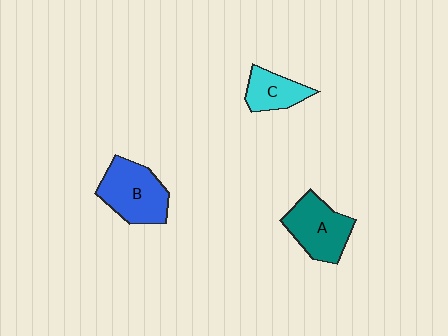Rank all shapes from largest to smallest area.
From largest to smallest: B (blue), A (teal), C (cyan).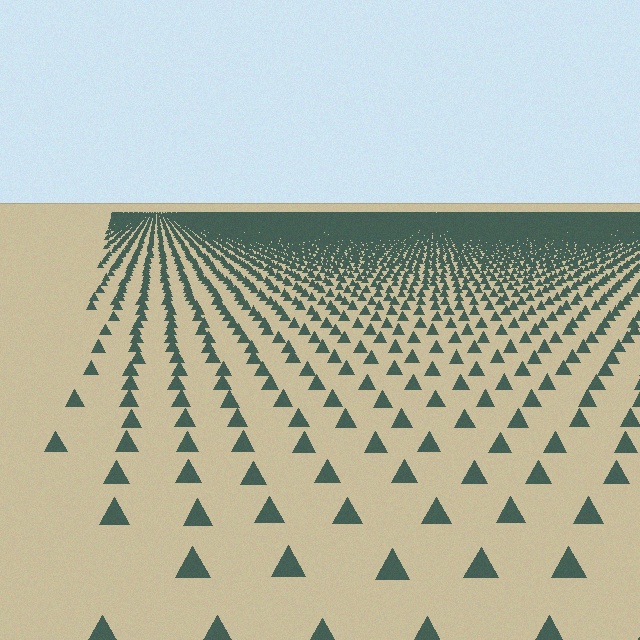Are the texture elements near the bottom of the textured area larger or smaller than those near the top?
Larger. Near the bottom, elements are closer to the viewer and appear at a bigger on-screen size.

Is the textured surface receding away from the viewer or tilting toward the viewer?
The surface is receding away from the viewer. Texture elements get smaller and denser toward the top.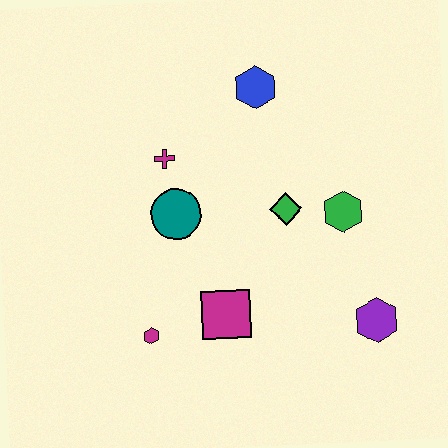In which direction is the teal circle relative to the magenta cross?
The teal circle is below the magenta cross.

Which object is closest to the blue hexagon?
The magenta cross is closest to the blue hexagon.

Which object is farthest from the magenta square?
The blue hexagon is farthest from the magenta square.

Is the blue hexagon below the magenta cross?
No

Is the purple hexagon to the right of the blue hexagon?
Yes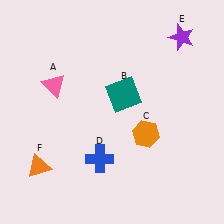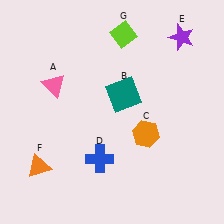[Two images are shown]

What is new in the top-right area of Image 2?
A lime diamond (G) was added in the top-right area of Image 2.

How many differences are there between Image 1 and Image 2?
There is 1 difference between the two images.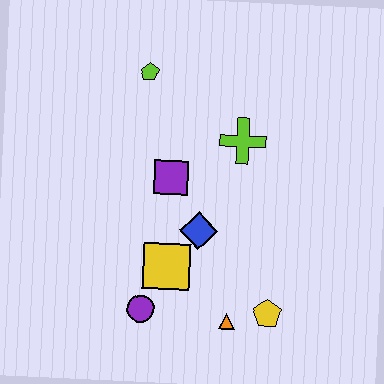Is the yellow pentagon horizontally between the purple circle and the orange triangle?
No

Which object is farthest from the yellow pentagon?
The lime pentagon is farthest from the yellow pentagon.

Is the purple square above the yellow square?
Yes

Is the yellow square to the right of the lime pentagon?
Yes